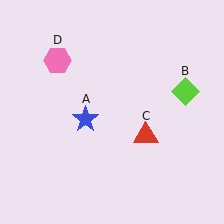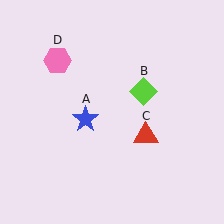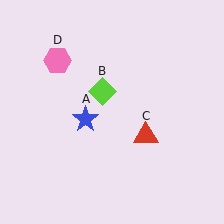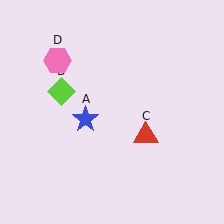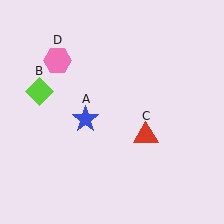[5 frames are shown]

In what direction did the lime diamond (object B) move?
The lime diamond (object B) moved left.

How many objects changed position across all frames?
1 object changed position: lime diamond (object B).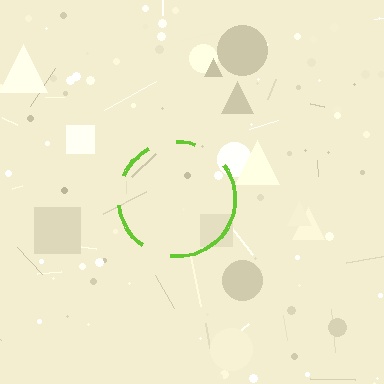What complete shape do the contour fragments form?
The contour fragments form a circle.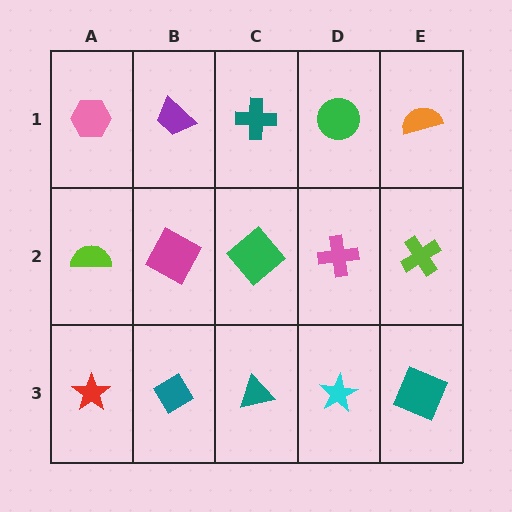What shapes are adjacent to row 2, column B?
A purple trapezoid (row 1, column B), a teal diamond (row 3, column B), a lime semicircle (row 2, column A), a green diamond (row 2, column C).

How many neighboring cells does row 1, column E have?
2.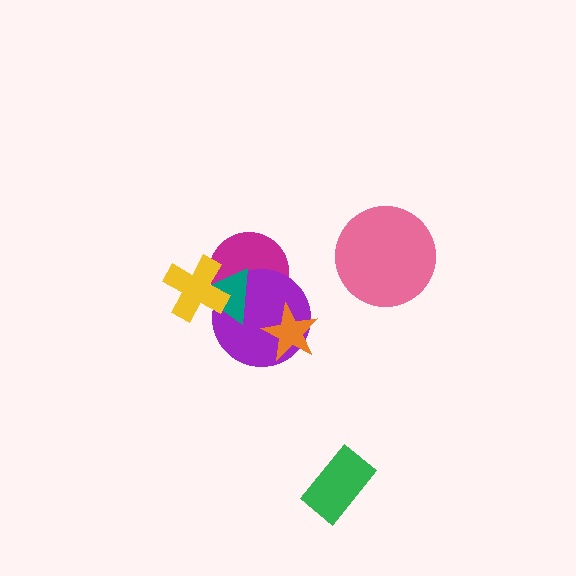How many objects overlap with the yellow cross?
3 objects overlap with the yellow cross.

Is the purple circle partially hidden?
Yes, it is partially covered by another shape.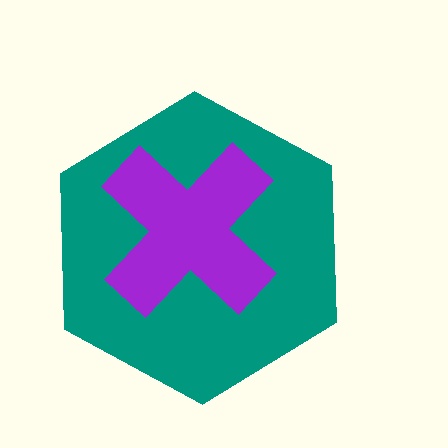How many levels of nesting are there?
2.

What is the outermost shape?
The teal hexagon.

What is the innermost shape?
The purple cross.